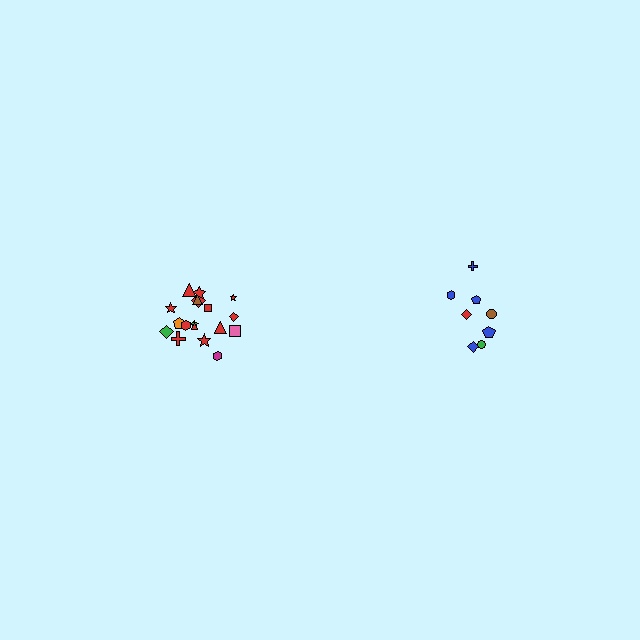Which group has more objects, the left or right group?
The left group.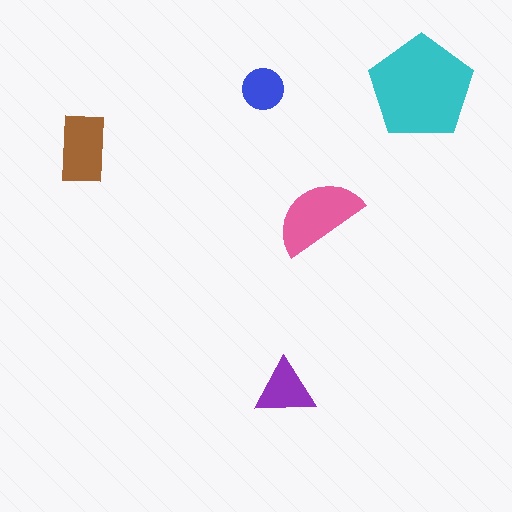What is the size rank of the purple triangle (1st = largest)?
4th.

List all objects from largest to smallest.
The cyan pentagon, the pink semicircle, the brown rectangle, the purple triangle, the blue circle.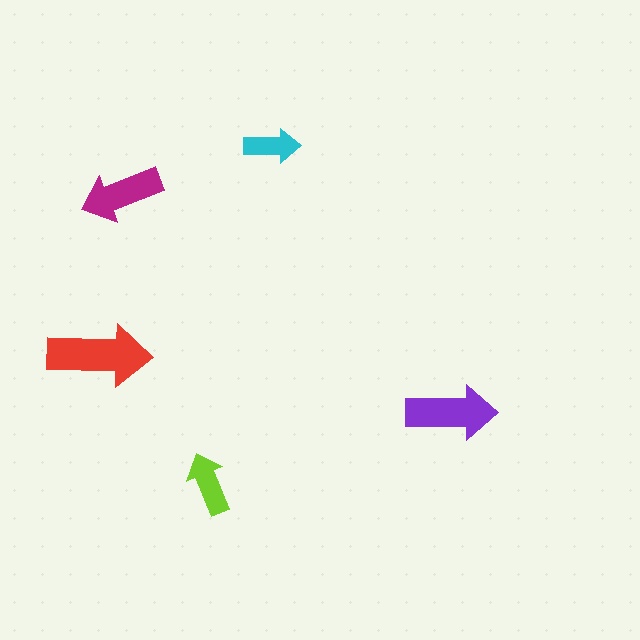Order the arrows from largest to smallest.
the red one, the purple one, the magenta one, the lime one, the cyan one.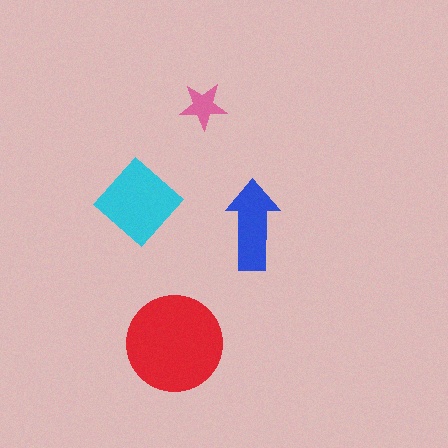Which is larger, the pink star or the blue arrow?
The blue arrow.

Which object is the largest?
The red circle.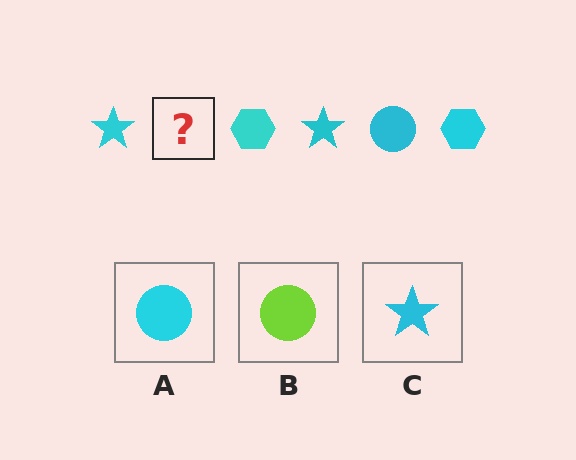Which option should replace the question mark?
Option A.